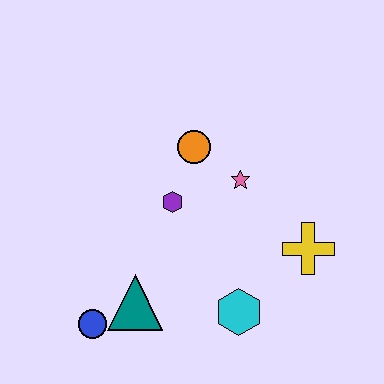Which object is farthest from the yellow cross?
The blue circle is farthest from the yellow cross.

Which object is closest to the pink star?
The orange circle is closest to the pink star.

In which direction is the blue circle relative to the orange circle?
The blue circle is below the orange circle.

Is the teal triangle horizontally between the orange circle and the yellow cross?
No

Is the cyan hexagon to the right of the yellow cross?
No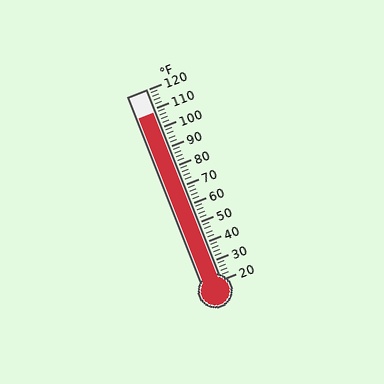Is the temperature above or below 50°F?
The temperature is above 50°F.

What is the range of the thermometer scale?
The thermometer scale ranges from 20°F to 120°F.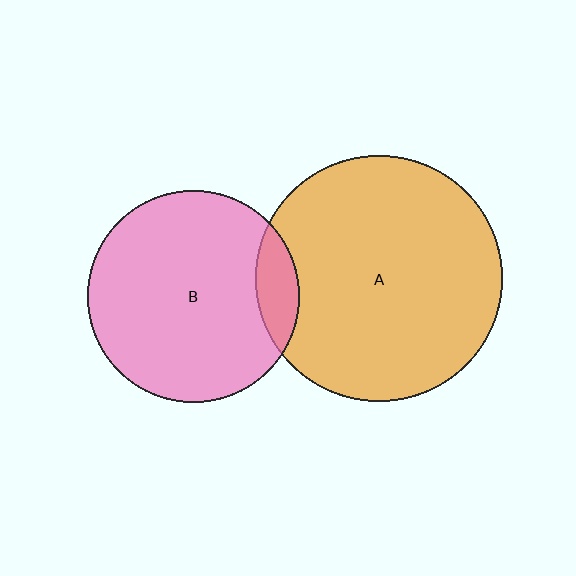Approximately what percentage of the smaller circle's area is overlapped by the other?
Approximately 10%.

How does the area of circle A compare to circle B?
Approximately 1.3 times.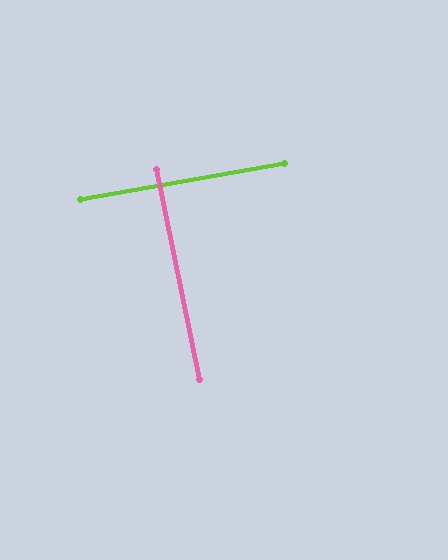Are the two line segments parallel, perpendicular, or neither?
Perpendicular — they meet at approximately 89°.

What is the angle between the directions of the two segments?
Approximately 89 degrees.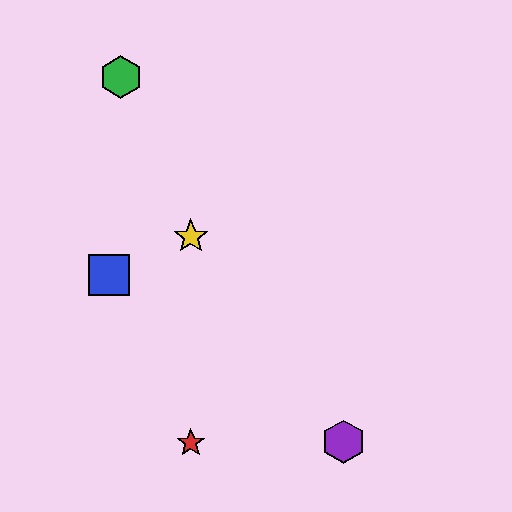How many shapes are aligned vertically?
2 shapes (the red star, the yellow star) are aligned vertically.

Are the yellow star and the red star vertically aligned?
Yes, both are at x≈191.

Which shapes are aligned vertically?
The red star, the yellow star are aligned vertically.